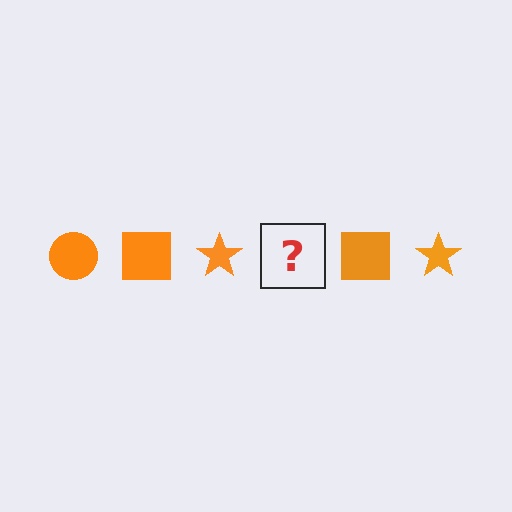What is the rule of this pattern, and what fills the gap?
The rule is that the pattern cycles through circle, square, star shapes in orange. The gap should be filled with an orange circle.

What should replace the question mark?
The question mark should be replaced with an orange circle.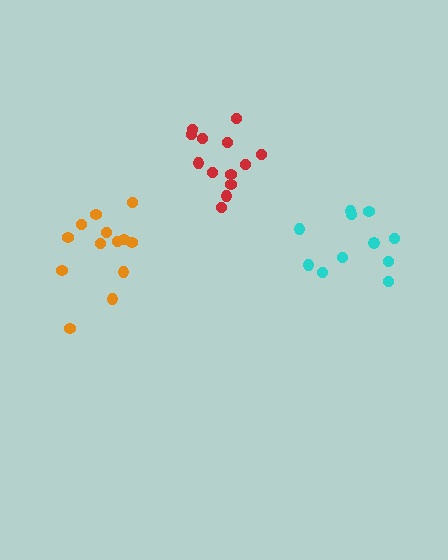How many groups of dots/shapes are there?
There are 3 groups.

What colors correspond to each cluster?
The clusters are colored: red, cyan, orange.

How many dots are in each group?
Group 1: 13 dots, Group 2: 11 dots, Group 3: 13 dots (37 total).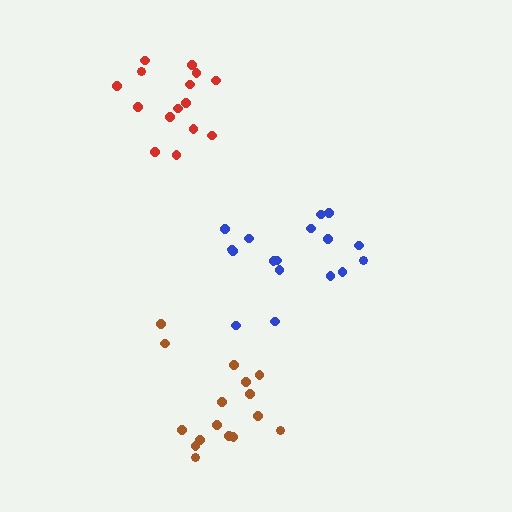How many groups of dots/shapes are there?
There are 3 groups.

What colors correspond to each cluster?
The clusters are colored: brown, blue, red.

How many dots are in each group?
Group 1: 16 dots, Group 2: 17 dots, Group 3: 15 dots (48 total).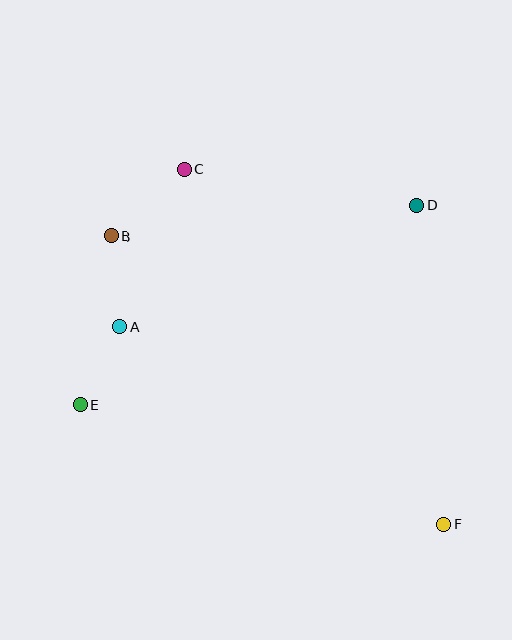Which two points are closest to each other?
Points A and E are closest to each other.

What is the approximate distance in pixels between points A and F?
The distance between A and F is approximately 379 pixels.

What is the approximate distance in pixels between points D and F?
The distance between D and F is approximately 320 pixels.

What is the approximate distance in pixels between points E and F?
The distance between E and F is approximately 382 pixels.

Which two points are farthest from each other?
Points C and F are farthest from each other.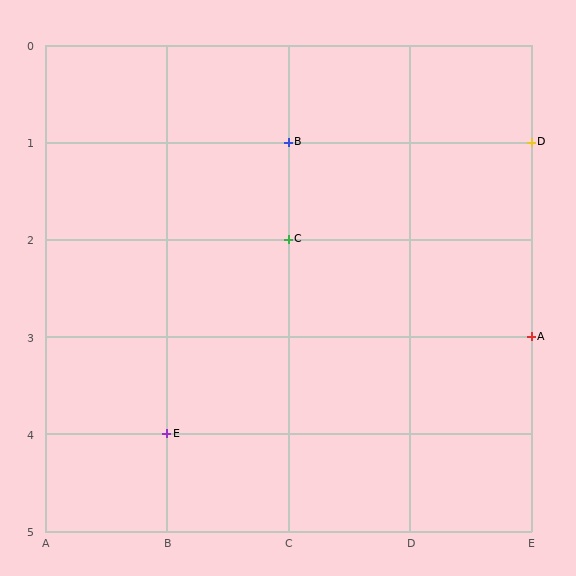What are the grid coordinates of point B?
Point B is at grid coordinates (C, 1).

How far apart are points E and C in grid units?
Points E and C are 1 column and 2 rows apart (about 2.2 grid units diagonally).